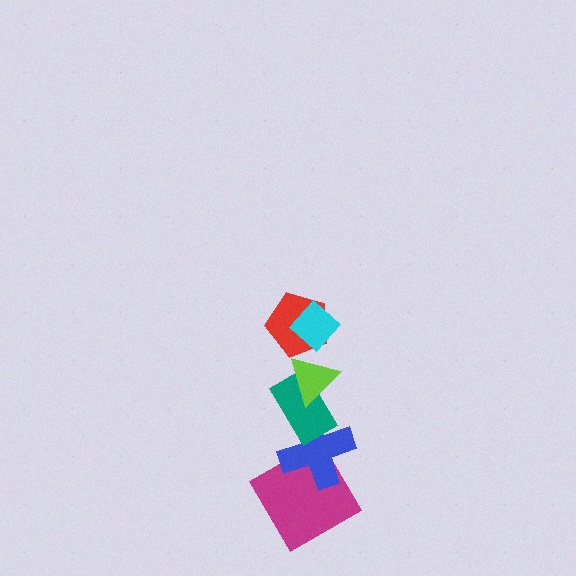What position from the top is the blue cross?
The blue cross is 5th from the top.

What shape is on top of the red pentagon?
The cyan diamond is on top of the red pentagon.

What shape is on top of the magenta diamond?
The blue cross is on top of the magenta diamond.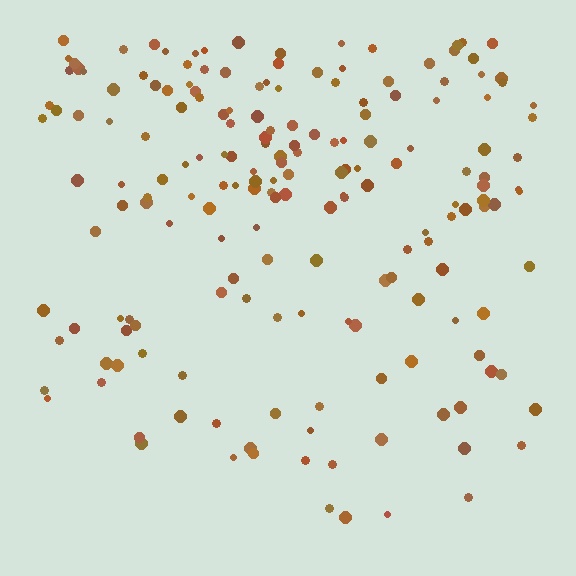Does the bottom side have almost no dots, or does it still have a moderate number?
Still a moderate number, just noticeably fewer than the top.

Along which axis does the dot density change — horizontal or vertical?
Vertical.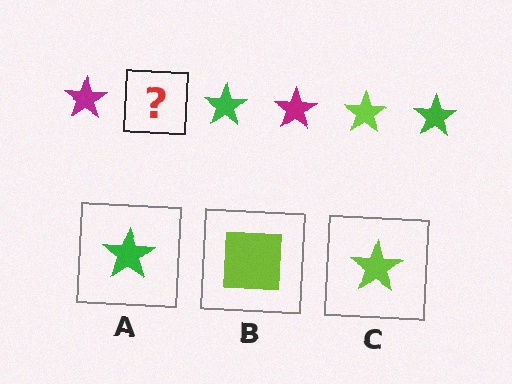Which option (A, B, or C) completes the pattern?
C.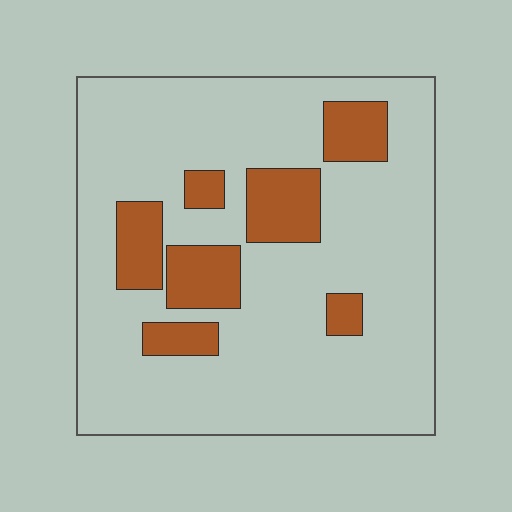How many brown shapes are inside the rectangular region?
7.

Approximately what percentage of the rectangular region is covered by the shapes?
Approximately 20%.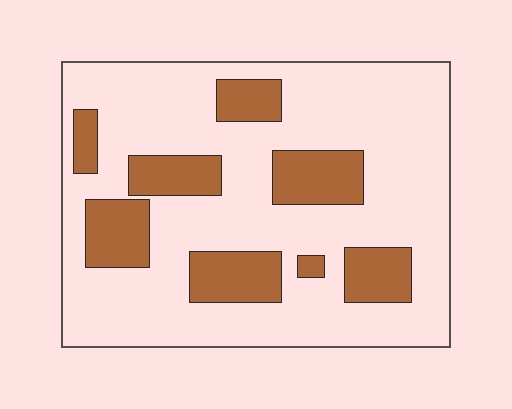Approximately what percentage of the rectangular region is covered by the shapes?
Approximately 25%.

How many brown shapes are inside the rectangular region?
8.